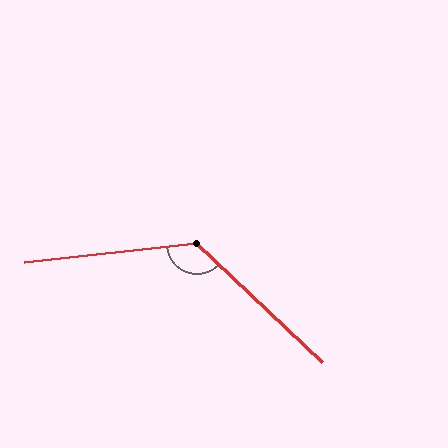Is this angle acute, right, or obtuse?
It is obtuse.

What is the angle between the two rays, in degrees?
Approximately 131 degrees.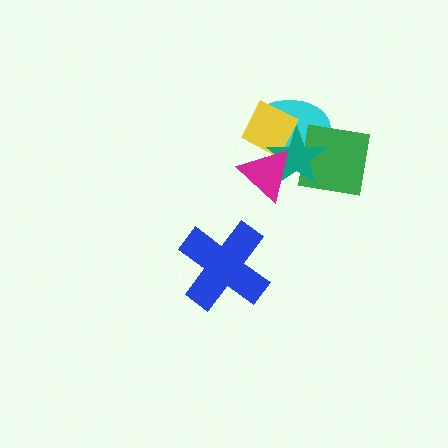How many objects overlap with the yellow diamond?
3 objects overlap with the yellow diamond.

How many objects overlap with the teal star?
4 objects overlap with the teal star.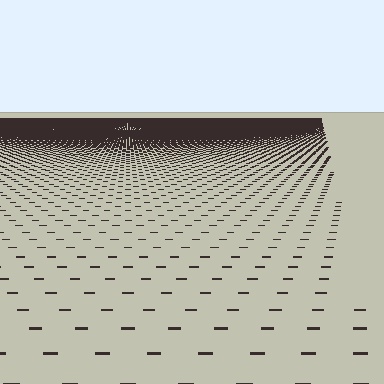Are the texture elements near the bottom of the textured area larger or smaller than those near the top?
Larger. Near the bottom, elements are closer to the viewer and appear at a bigger on-screen size.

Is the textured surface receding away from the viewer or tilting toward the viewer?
The surface is receding away from the viewer. Texture elements get smaller and denser toward the top.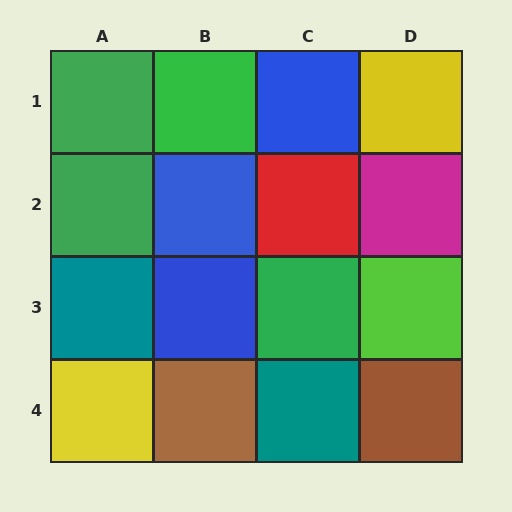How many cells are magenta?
1 cell is magenta.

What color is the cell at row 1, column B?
Green.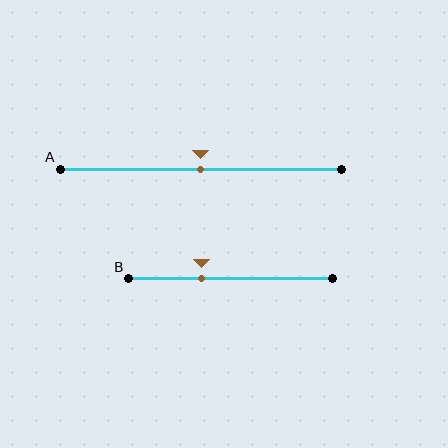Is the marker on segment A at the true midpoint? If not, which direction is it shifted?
Yes, the marker on segment A is at the true midpoint.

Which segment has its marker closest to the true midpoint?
Segment A has its marker closest to the true midpoint.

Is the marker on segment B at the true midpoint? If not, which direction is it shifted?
No, the marker on segment B is shifted to the left by about 14% of the segment length.